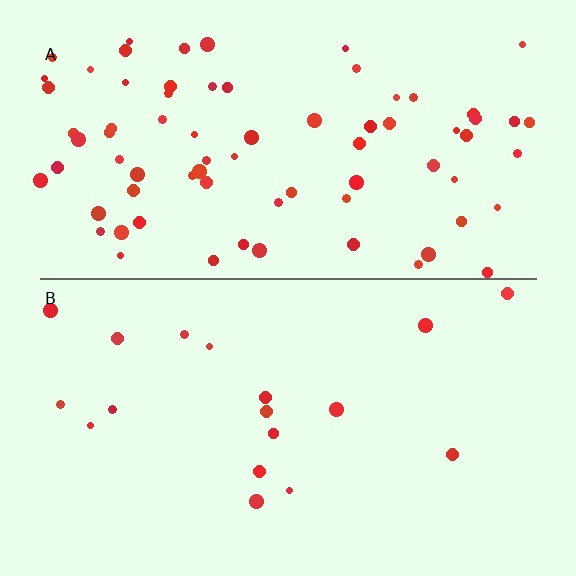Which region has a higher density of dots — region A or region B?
A (the top).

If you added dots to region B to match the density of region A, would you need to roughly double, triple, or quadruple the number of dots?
Approximately quadruple.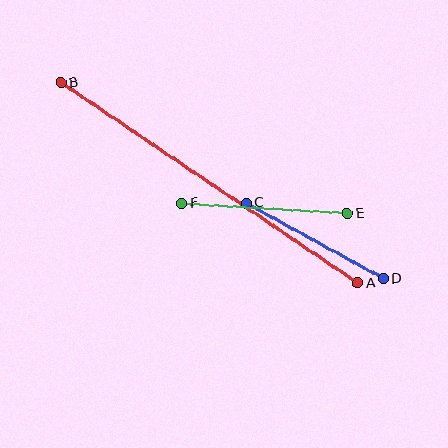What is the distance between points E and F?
The distance is approximately 166 pixels.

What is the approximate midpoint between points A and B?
The midpoint is at approximately (209, 183) pixels.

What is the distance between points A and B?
The distance is approximately 358 pixels.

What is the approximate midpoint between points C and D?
The midpoint is at approximately (315, 241) pixels.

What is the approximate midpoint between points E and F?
The midpoint is at approximately (264, 209) pixels.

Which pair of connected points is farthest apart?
Points A and B are farthest apart.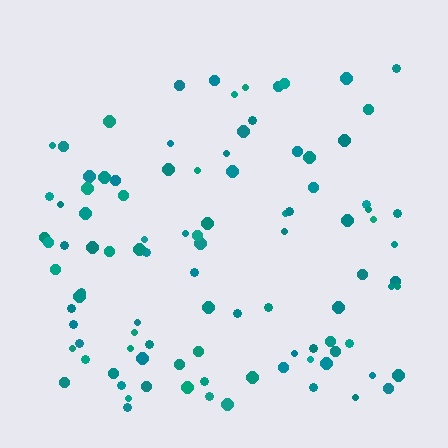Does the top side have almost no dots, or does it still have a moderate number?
Still a moderate number, just noticeably fewer than the bottom.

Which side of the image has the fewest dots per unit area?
The top.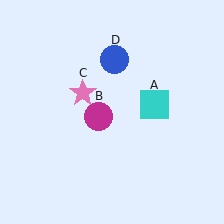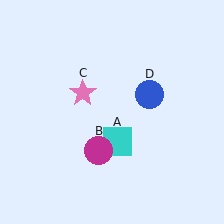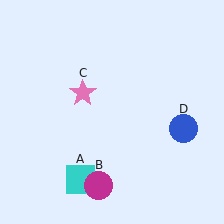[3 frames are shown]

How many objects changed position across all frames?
3 objects changed position: cyan square (object A), magenta circle (object B), blue circle (object D).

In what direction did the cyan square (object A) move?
The cyan square (object A) moved down and to the left.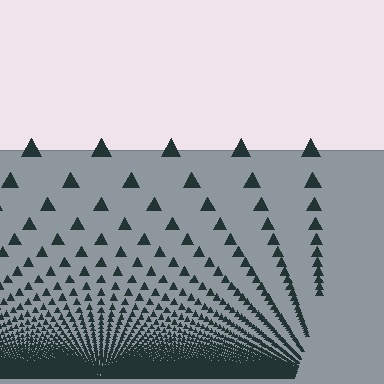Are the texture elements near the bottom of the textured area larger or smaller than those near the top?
Smaller. The gradient is inverted — elements near the bottom are smaller and denser.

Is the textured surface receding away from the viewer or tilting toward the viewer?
The surface appears to tilt toward the viewer. Texture elements get larger and sparser toward the top.